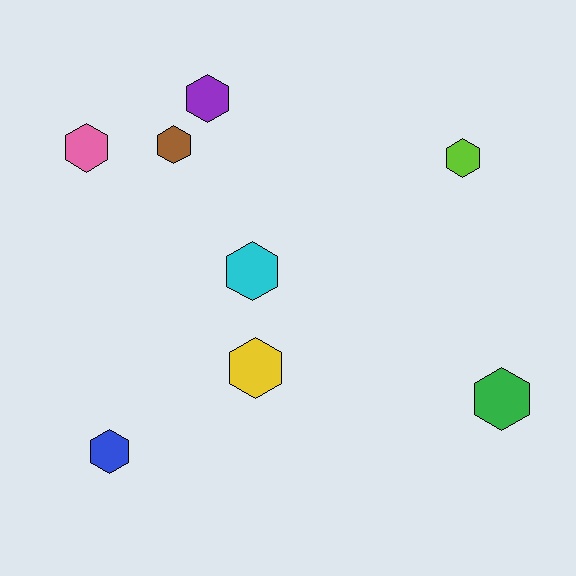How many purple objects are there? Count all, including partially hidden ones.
There is 1 purple object.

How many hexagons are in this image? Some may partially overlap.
There are 8 hexagons.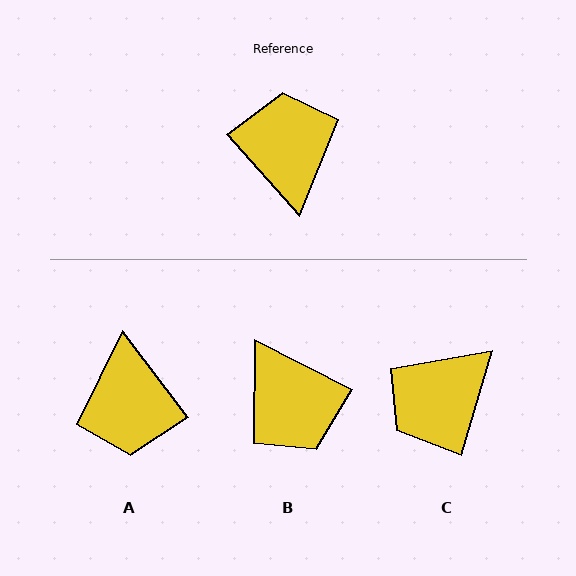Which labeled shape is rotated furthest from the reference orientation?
A, about 176 degrees away.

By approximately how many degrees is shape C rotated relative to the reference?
Approximately 122 degrees counter-clockwise.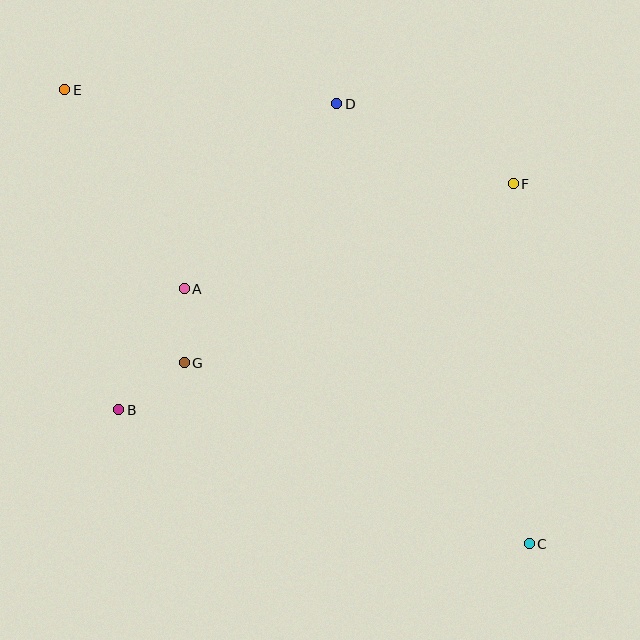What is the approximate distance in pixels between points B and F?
The distance between B and F is approximately 455 pixels.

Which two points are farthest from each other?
Points C and E are farthest from each other.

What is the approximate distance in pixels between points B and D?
The distance between B and D is approximately 376 pixels.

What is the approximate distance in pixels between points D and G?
The distance between D and G is approximately 301 pixels.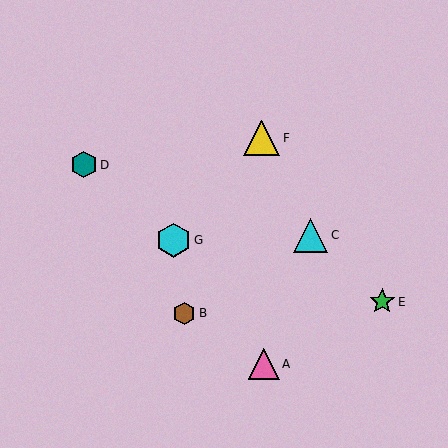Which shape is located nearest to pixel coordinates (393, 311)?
The green star (labeled E) at (382, 302) is nearest to that location.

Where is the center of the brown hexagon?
The center of the brown hexagon is at (184, 313).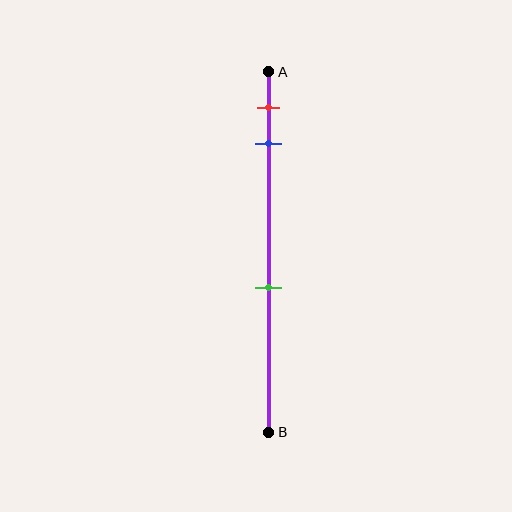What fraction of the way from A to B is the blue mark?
The blue mark is approximately 20% (0.2) of the way from A to B.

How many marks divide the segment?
There are 3 marks dividing the segment.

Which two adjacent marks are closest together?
The red and blue marks are the closest adjacent pair.